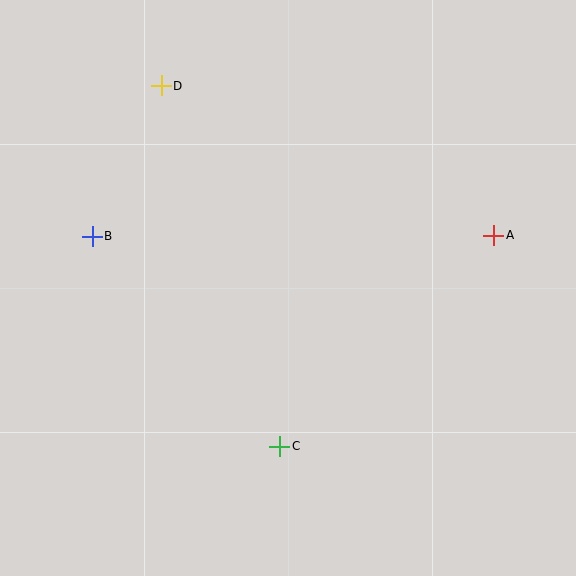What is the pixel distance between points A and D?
The distance between A and D is 365 pixels.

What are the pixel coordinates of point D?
Point D is at (161, 86).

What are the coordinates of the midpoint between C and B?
The midpoint between C and B is at (186, 341).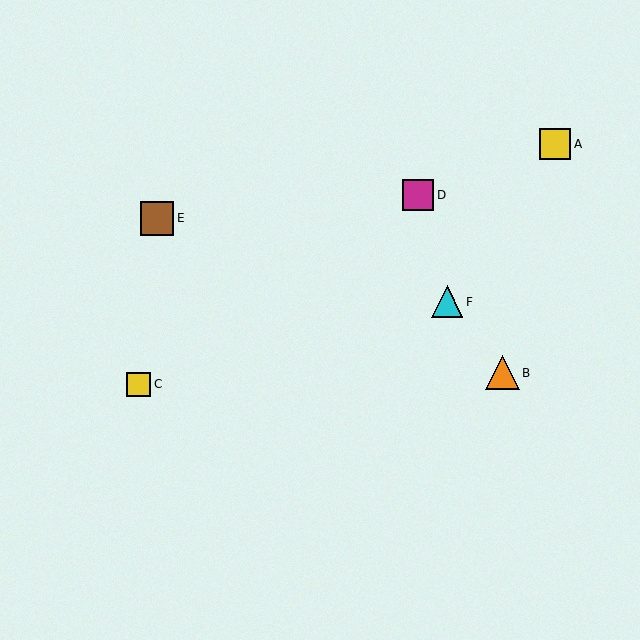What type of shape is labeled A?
Shape A is a yellow square.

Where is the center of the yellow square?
The center of the yellow square is at (555, 144).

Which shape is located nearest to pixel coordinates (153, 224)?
The brown square (labeled E) at (157, 218) is nearest to that location.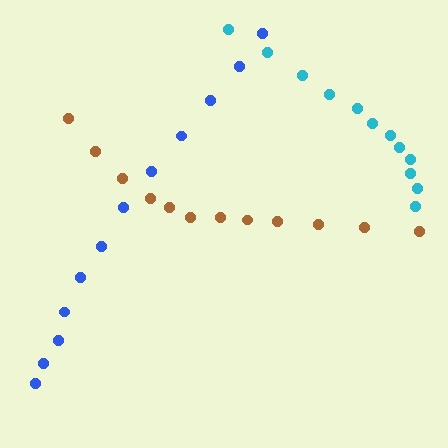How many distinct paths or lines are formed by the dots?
There are 3 distinct paths.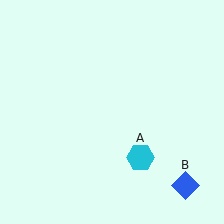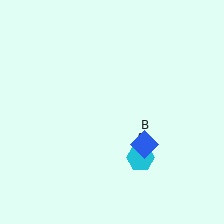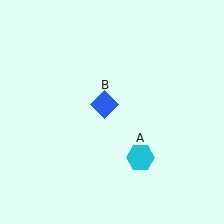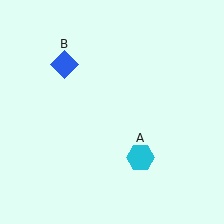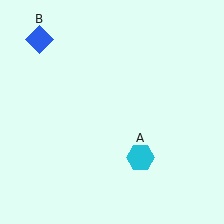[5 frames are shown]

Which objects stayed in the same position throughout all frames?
Cyan hexagon (object A) remained stationary.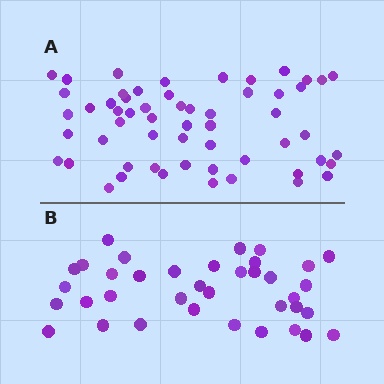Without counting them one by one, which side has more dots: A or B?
Region A (the top region) has more dots.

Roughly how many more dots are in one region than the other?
Region A has approximately 20 more dots than region B.